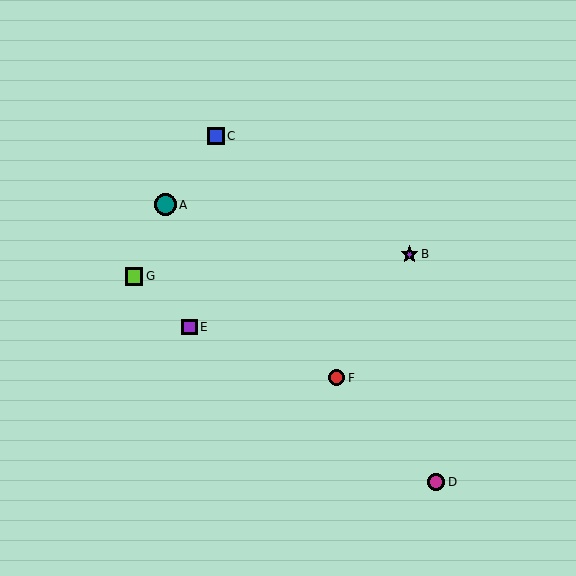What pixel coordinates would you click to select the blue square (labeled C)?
Click at (216, 136) to select the blue square C.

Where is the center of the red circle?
The center of the red circle is at (337, 378).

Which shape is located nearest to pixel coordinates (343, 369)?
The red circle (labeled F) at (337, 378) is nearest to that location.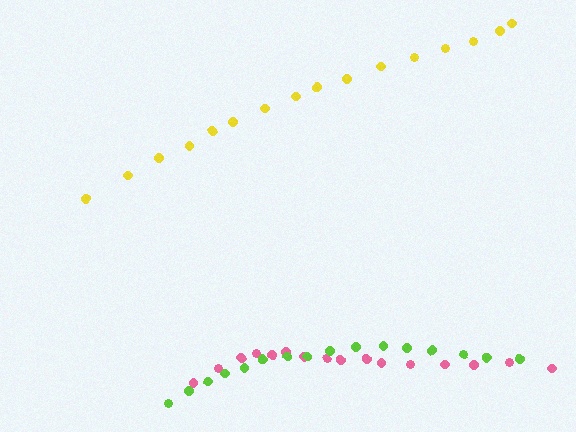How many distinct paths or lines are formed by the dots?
There are 3 distinct paths.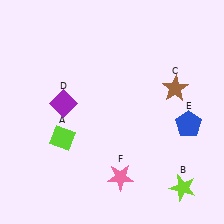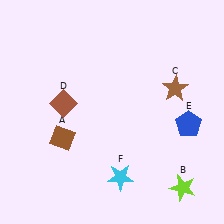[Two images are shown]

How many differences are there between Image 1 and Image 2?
There are 3 differences between the two images.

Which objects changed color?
A changed from lime to brown. D changed from purple to brown. F changed from pink to cyan.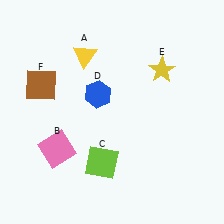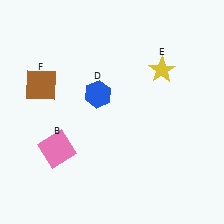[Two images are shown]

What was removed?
The lime square (C), the yellow triangle (A) were removed in Image 2.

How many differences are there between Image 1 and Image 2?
There are 2 differences between the two images.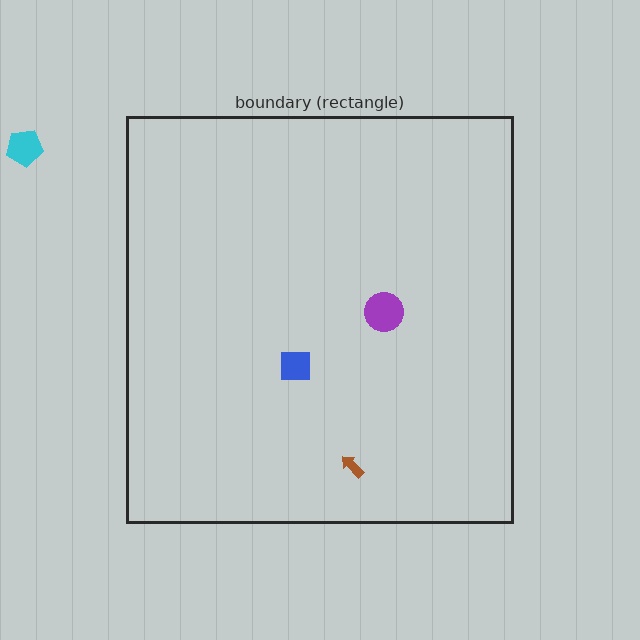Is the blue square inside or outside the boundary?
Inside.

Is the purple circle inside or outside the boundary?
Inside.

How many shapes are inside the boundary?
3 inside, 1 outside.